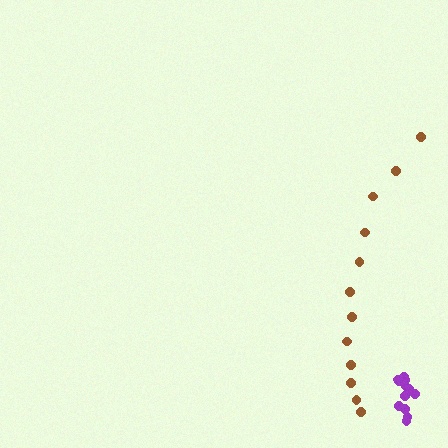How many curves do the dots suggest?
There are 2 distinct paths.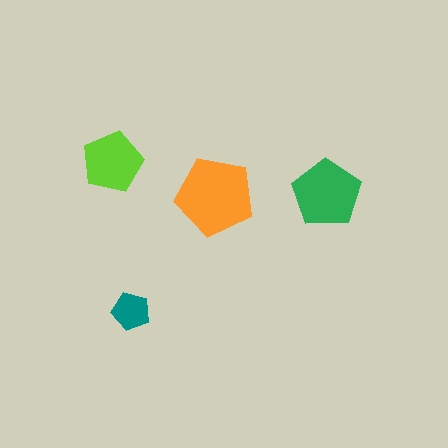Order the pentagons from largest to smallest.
the orange one, the green one, the lime one, the teal one.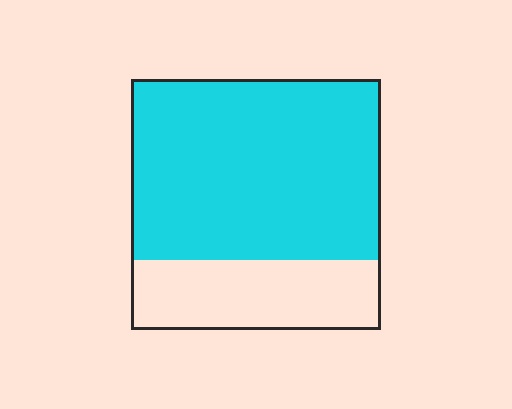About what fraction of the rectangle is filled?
About three quarters (3/4).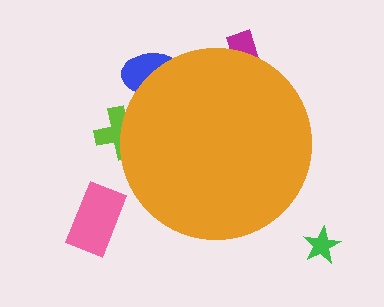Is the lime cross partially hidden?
Yes, the lime cross is partially hidden behind the orange circle.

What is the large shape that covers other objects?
An orange circle.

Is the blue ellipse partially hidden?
Yes, the blue ellipse is partially hidden behind the orange circle.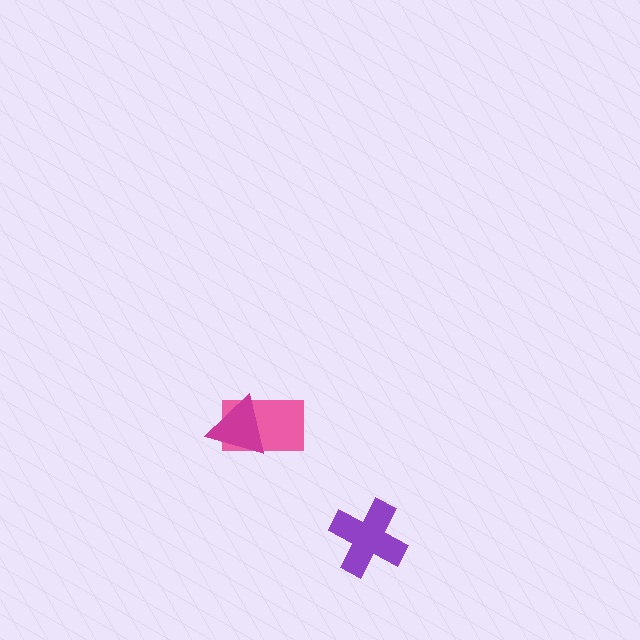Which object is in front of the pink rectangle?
The magenta triangle is in front of the pink rectangle.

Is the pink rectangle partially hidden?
Yes, it is partially covered by another shape.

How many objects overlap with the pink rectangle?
1 object overlaps with the pink rectangle.